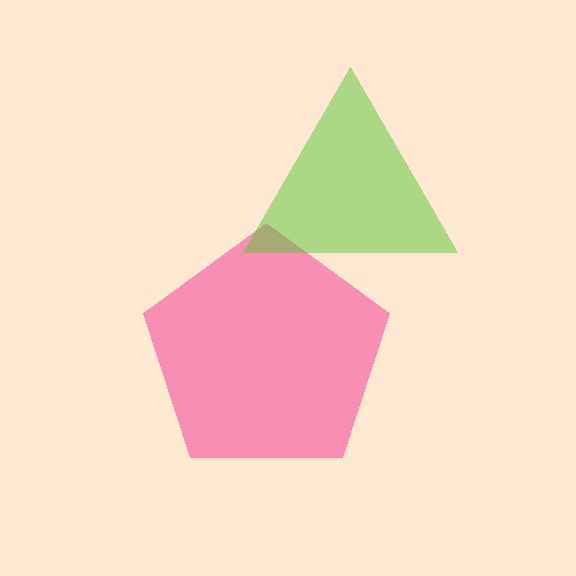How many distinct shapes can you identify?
There are 2 distinct shapes: a pink pentagon, a lime triangle.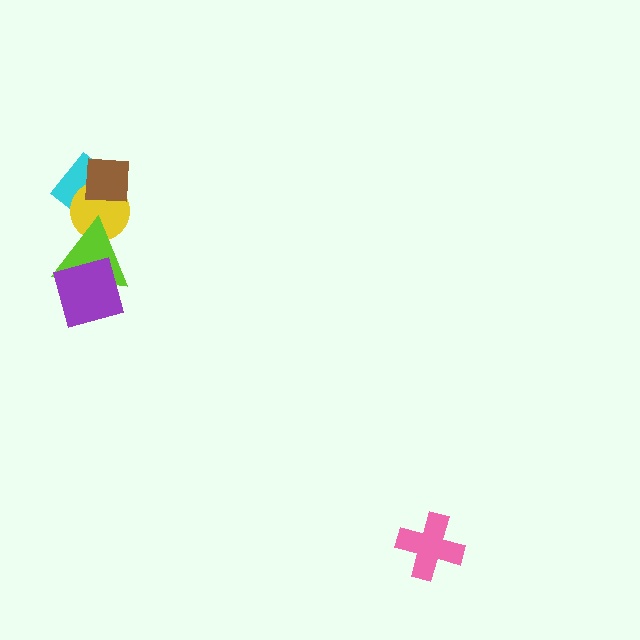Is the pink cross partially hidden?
No, no other shape covers it.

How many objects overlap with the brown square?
2 objects overlap with the brown square.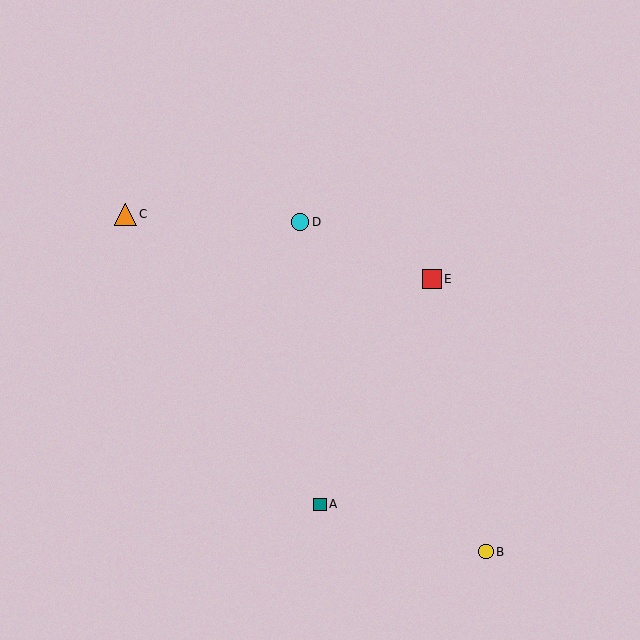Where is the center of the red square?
The center of the red square is at (432, 279).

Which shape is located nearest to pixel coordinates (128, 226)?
The orange triangle (labeled C) at (125, 214) is nearest to that location.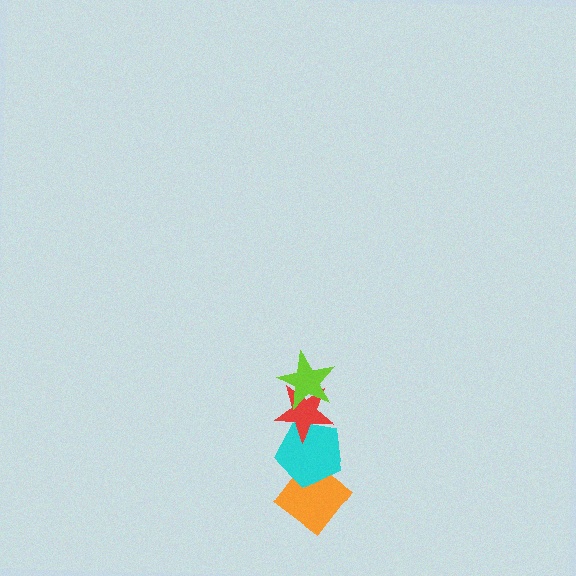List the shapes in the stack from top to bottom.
From top to bottom: the lime star, the red star, the cyan pentagon, the orange diamond.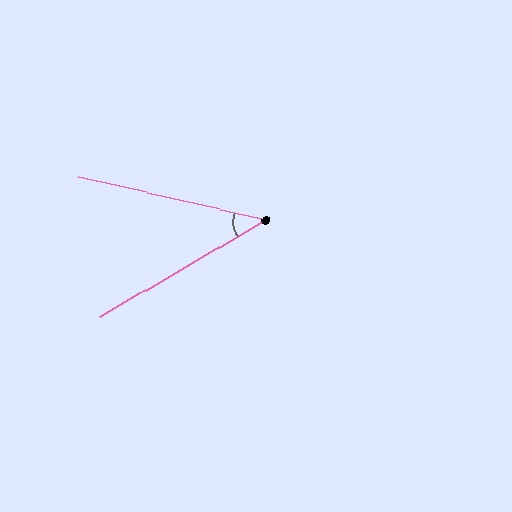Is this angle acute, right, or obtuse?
It is acute.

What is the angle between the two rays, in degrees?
Approximately 43 degrees.